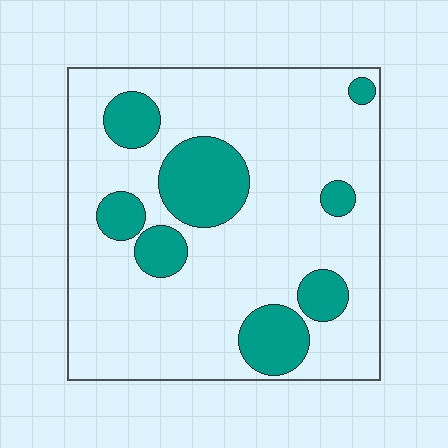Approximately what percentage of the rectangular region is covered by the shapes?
Approximately 20%.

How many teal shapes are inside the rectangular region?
8.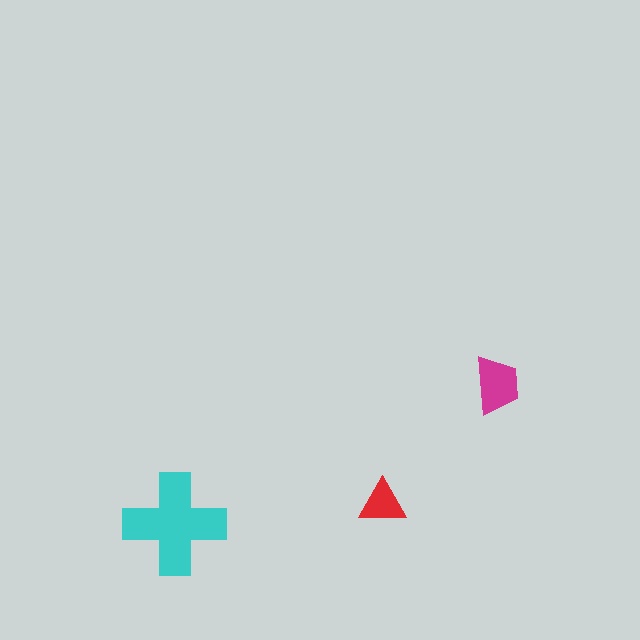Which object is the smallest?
The red triangle.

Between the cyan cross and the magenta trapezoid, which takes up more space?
The cyan cross.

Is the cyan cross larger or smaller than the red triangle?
Larger.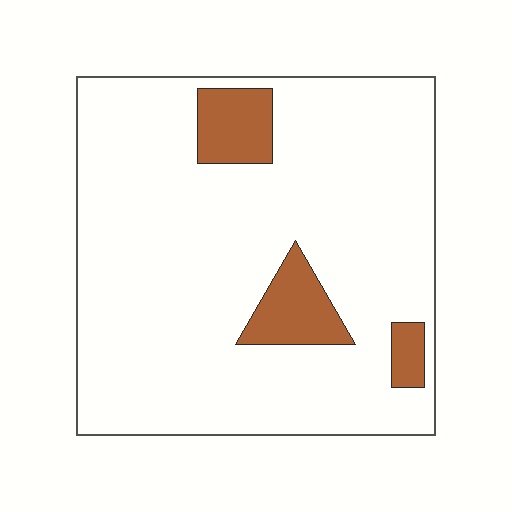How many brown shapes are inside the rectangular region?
3.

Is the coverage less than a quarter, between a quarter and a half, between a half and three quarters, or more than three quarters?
Less than a quarter.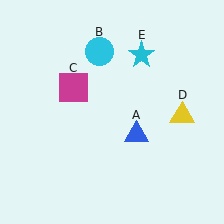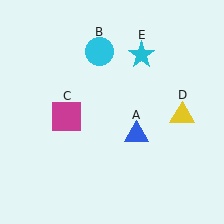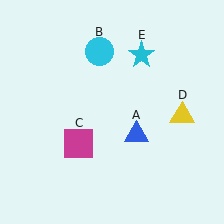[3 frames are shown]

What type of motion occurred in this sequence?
The magenta square (object C) rotated counterclockwise around the center of the scene.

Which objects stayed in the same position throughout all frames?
Blue triangle (object A) and cyan circle (object B) and yellow triangle (object D) and cyan star (object E) remained stationary.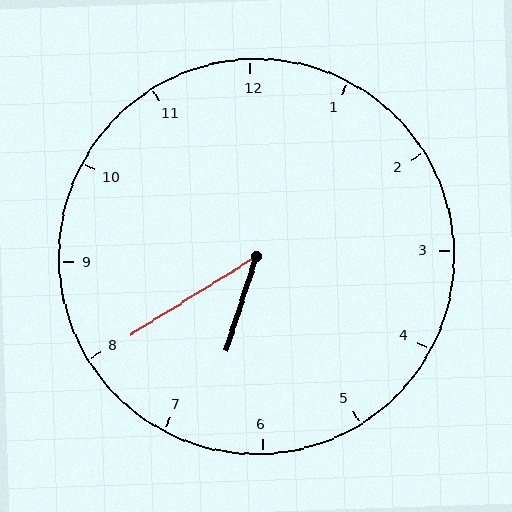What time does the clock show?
6:40.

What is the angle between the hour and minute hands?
Approximately 40 degrees.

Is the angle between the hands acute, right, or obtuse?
It is acute.